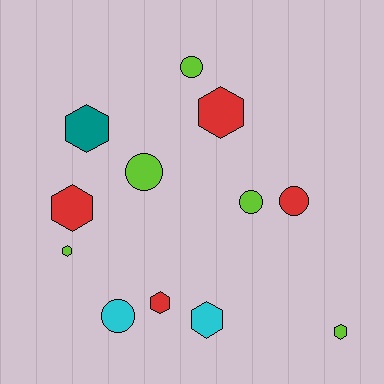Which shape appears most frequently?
Hexagon, with 7 objects.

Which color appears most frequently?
Lime, with 5 objects.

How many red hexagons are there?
There are 3 red hexagons.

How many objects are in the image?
There are 12 objects.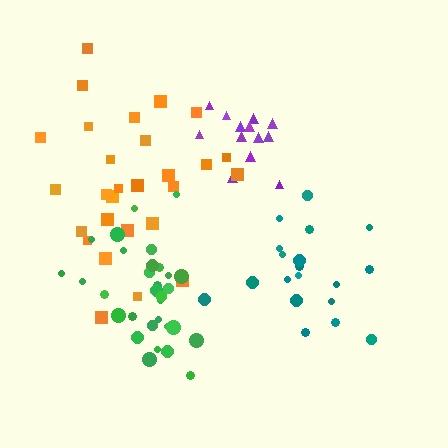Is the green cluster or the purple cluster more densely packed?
Green.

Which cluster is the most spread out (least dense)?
Teal.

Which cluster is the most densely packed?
Green.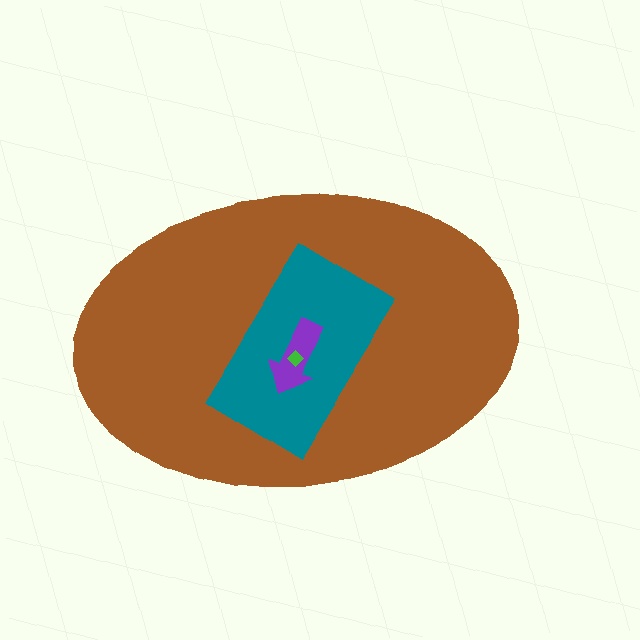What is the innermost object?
The green diamond.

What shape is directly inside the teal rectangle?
The purple arrow.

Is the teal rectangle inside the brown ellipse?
Yes.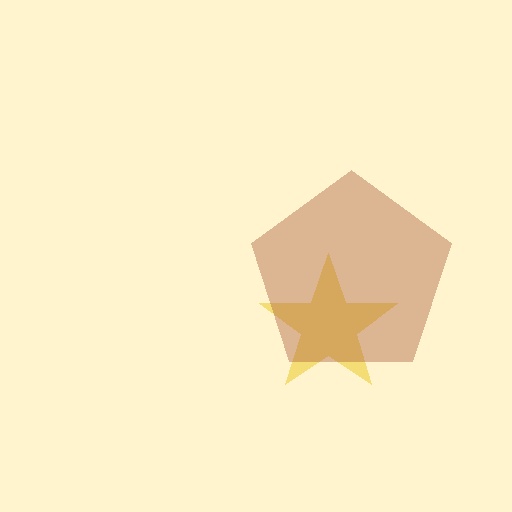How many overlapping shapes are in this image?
There are 2 overlapping shapes in the image.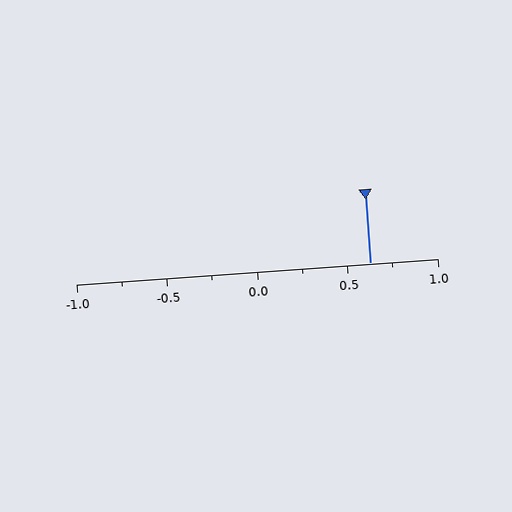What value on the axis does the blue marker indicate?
The marker indicates approximately 0.62.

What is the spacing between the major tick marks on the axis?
The major ticks are spaced 0.5 apart.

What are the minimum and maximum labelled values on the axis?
The axis runs from -1.0 to 1.0.